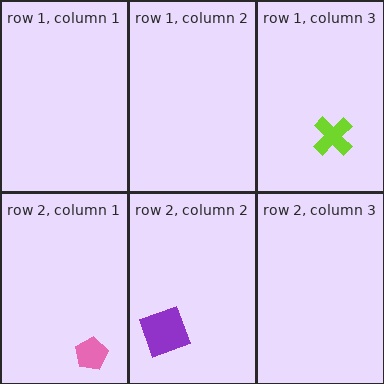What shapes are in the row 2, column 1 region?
The pink pentagon.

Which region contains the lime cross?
The row 1, column 3 region.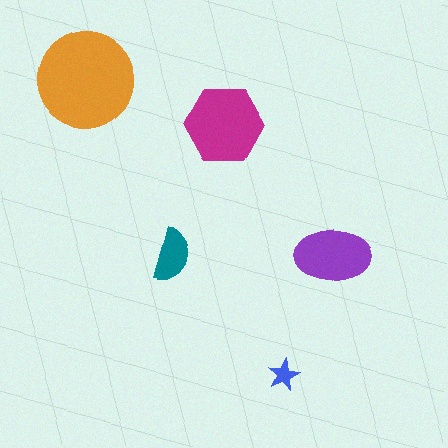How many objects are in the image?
There are 5 objects in the image.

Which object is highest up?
The orange circle is topmost.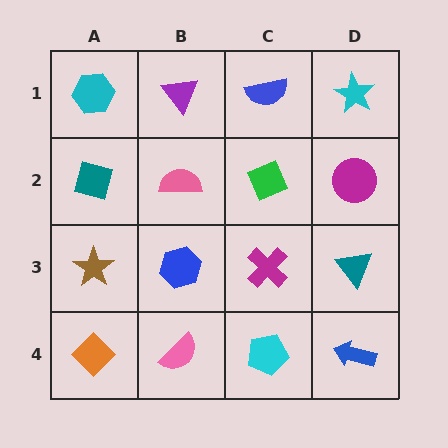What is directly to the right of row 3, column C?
A teal triangle.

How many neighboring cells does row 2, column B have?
4.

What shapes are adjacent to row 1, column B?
A pink semicircle (row 2, column B), a cyan hexagon (row 1, column A), a blue semicircle (row 1, column C).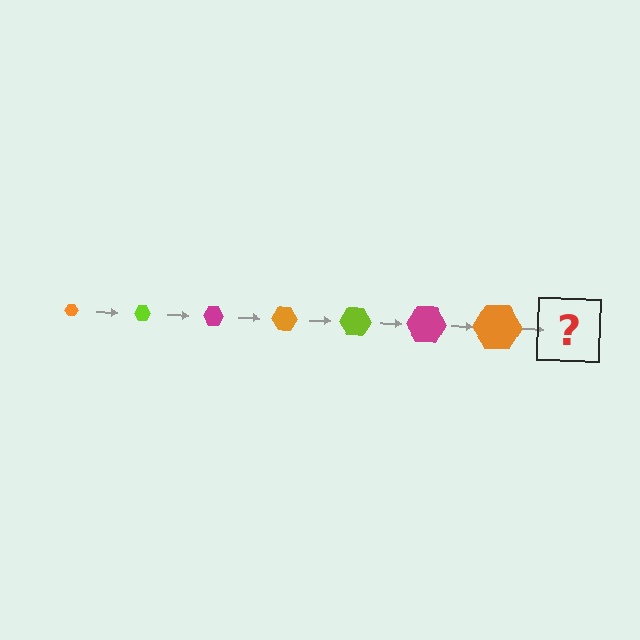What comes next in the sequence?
The next element should be a lime hexagon, larger than the previous one.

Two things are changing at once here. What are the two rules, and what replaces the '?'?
The two rules are that the hexagon grows larger each step and the color cycles through orange, lime, and magenta. The '?' should be a lime hexagon, larger than the previous one.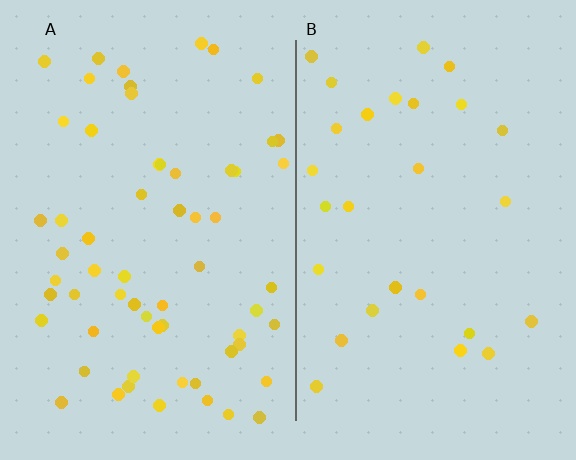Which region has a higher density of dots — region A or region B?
A (the left).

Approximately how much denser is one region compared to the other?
Approximately 2.2× — region A over region B.